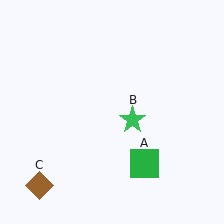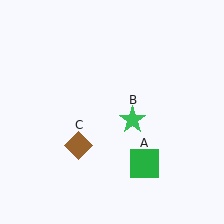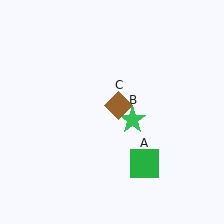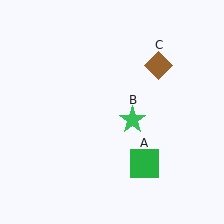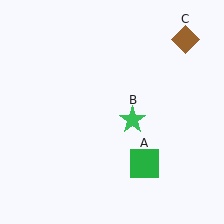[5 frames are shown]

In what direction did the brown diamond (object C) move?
The brown diamond (object C) moved up and to the right.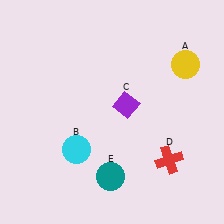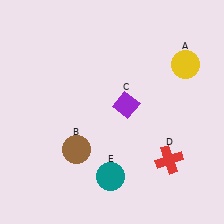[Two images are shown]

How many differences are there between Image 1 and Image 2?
There is 1 difference between the two images.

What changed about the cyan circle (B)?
In Image 1, B is cyan. In Image 2, it changed to brown.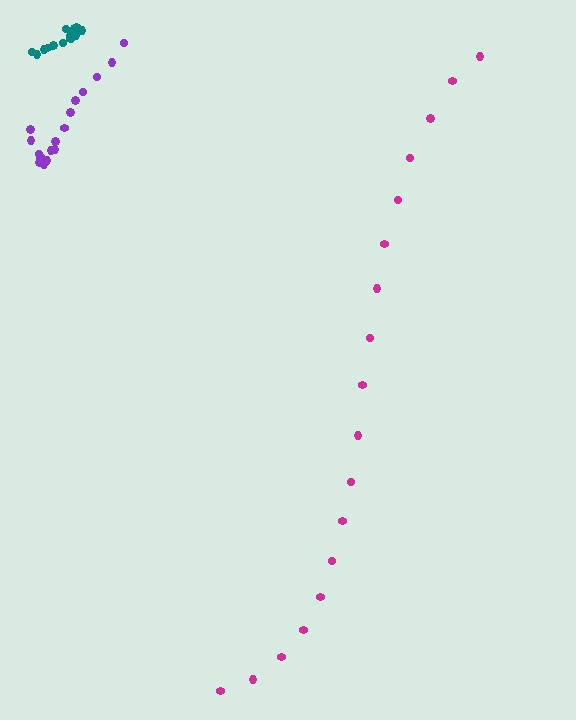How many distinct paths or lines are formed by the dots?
There are 3 distinct paths.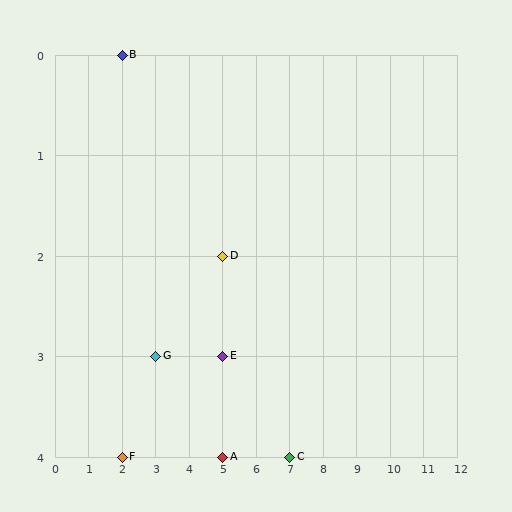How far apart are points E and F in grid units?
Points E and F are 3 columns and 1 row apart (about 3.2 grid units diagonally).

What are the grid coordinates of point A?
Point A is at grid coordinates (5, 4).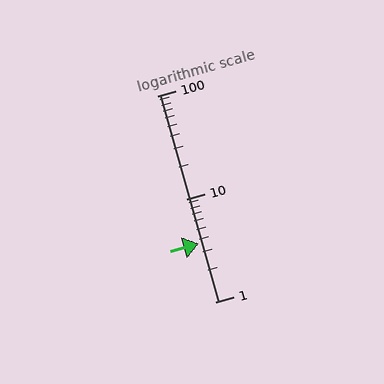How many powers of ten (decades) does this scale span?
The scale spans 2 decades, from 1 to 100.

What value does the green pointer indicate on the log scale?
The pointer indicates approximately 3.7.